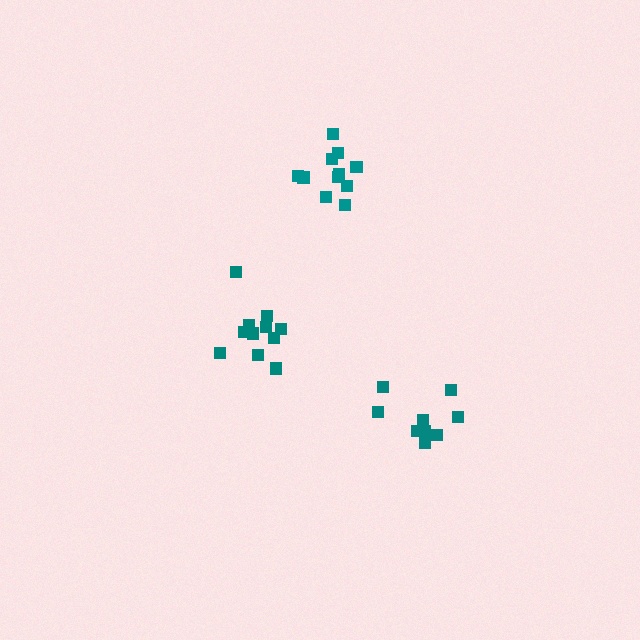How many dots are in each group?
Group 1: 9 dots, Group 2: 11 dots, Group 3: 12 dots (32 total).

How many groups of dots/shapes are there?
There are 3 groups.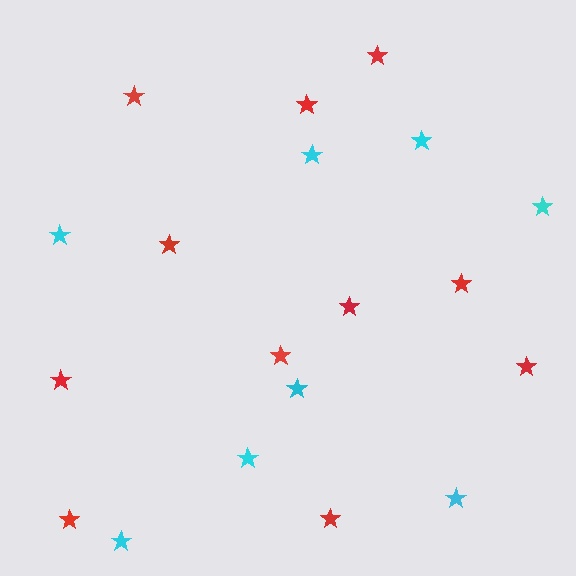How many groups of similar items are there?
There are 2 groups: one group of cyan stars (8) and one group of red stars (11).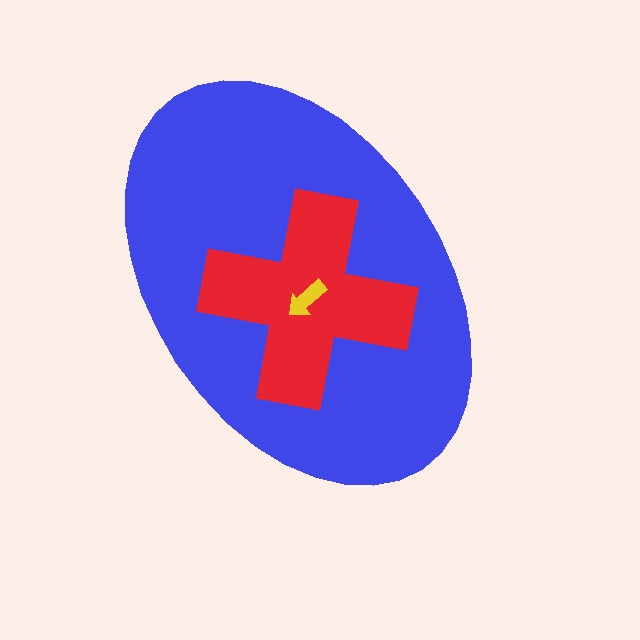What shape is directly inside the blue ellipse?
The red cross.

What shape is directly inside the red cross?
The yellow arrow.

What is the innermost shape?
The yellow arrow.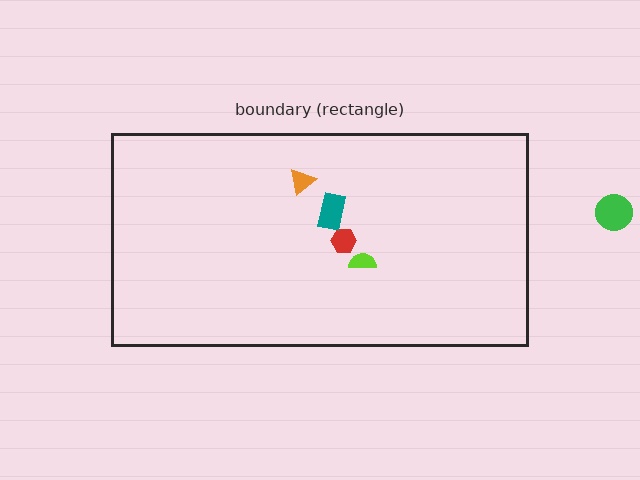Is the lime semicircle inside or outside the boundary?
Inside.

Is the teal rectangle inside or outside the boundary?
Inside.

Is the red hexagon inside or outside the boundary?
Inside.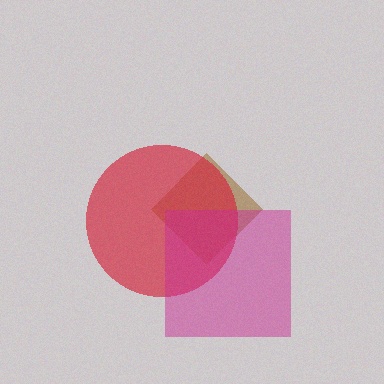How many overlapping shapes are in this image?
There are 3 overlapping shapes in the image.